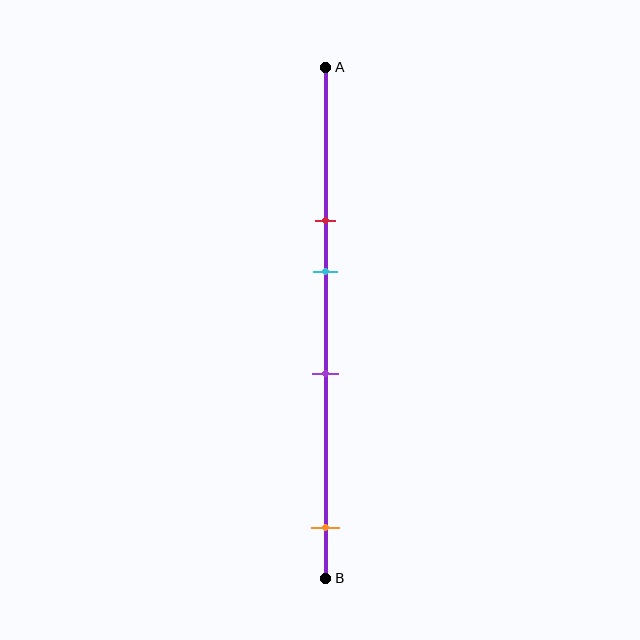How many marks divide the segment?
There are 4 marks dividing the segment.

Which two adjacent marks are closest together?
The red and cyan marks are the closest adjacent pair.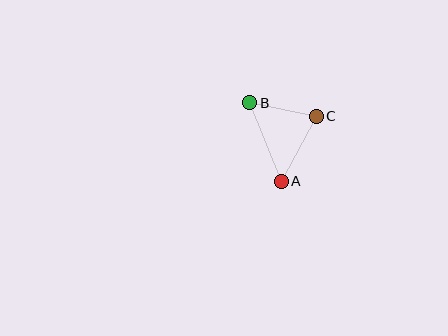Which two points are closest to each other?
Points B and C are closest to each other.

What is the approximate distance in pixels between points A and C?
The distance between A and C is approximately 73 pixels.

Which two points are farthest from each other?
Points A and B are farthest from each other.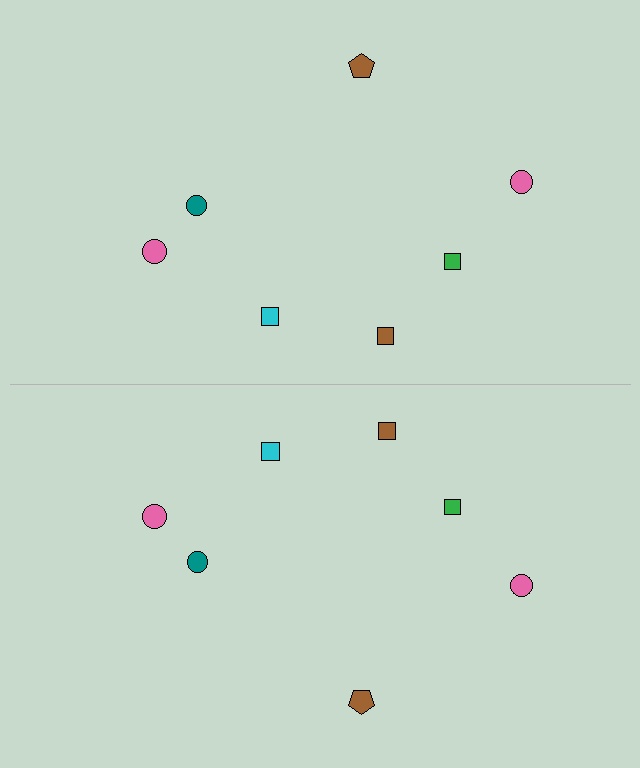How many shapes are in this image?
There are 14 shapes in this image.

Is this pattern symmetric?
Yes, this pattern has bilateral (reflection) symmetry.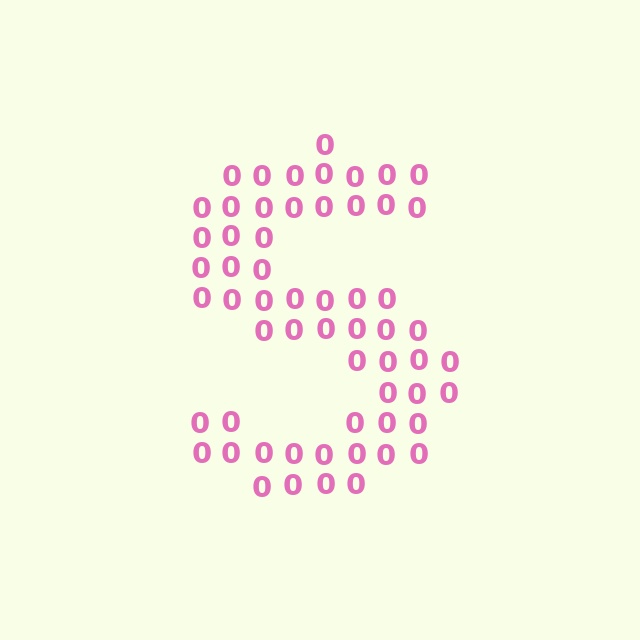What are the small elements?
The small elements are digit 0's.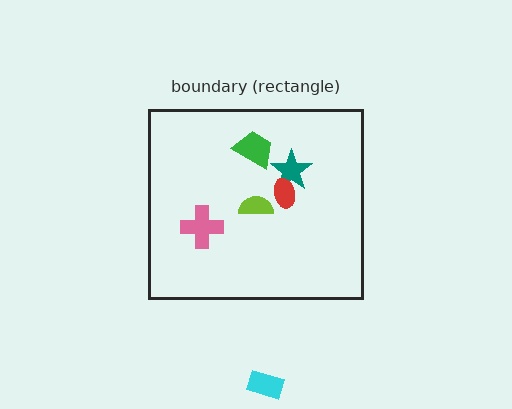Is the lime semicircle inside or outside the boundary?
Inside.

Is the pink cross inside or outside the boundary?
Inside.